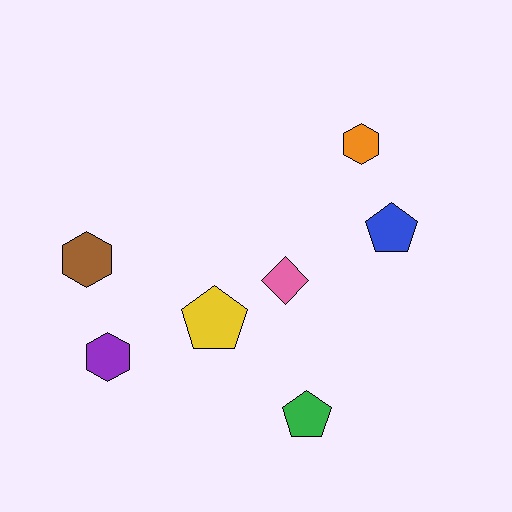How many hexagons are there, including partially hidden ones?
There are 3 hexagons.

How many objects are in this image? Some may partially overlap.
There are 7 objects.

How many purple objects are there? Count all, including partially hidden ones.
There is 1 purple object.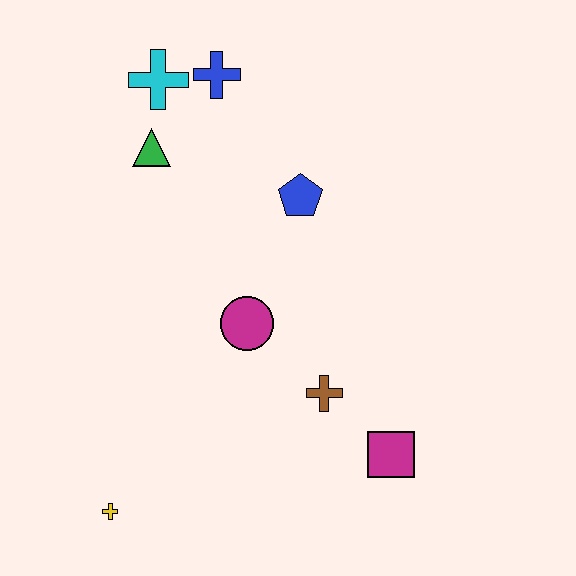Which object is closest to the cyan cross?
The blue cross is closest to the cyan cross.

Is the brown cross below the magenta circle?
Yes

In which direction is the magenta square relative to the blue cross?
The magenta square is below the blue cross.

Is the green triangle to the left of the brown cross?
Yes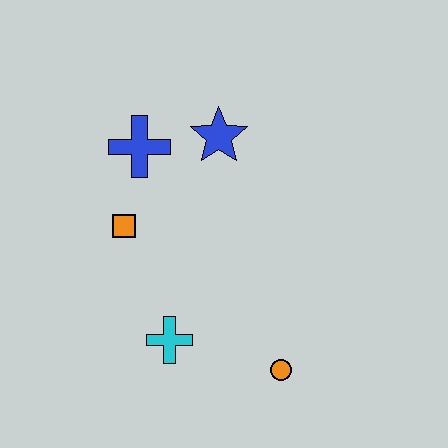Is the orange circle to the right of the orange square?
Yes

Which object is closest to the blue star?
The blue cross is closest to the blue star.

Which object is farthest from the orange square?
The orange circle is farthest from the orange square.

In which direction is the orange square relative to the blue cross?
The orange square is below the blue cross.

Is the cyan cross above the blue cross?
No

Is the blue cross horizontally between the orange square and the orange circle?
Yes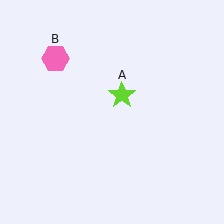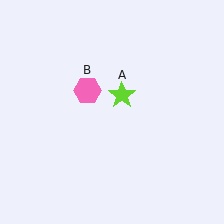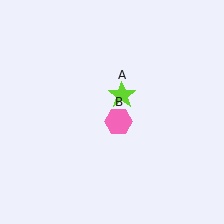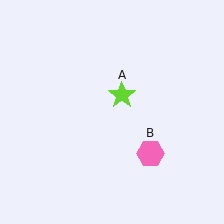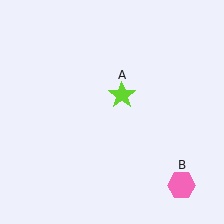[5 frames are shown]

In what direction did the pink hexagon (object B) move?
The pink hexagon (object B) moved down and to the right.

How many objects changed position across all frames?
1 object changed position: pink hexagon (object B).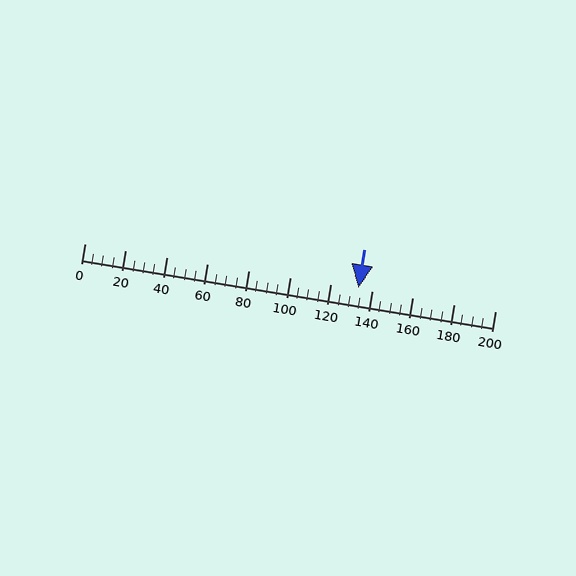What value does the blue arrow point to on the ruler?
The blue arrow points to approximately 133.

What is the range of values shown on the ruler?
The ruler shows values from 0 to 200.